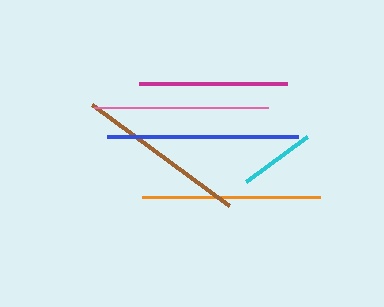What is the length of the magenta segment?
The magenta segment is approximately 149 pixels long.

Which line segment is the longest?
The blue line is the longest at approximately 191 pixels.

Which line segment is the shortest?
The cyan line is the shortest at approximately 76 pixels.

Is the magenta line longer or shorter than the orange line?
The orange line is longer than the magenta line.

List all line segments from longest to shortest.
From longest to shortest: blue, orange, pink, brown, magenta, cyan.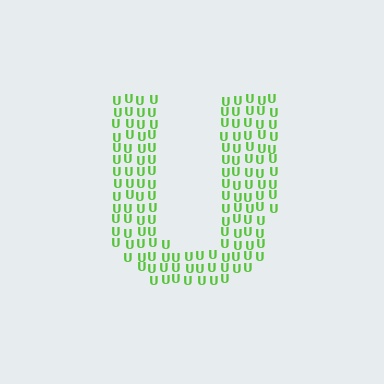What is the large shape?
The large shape is the letter U.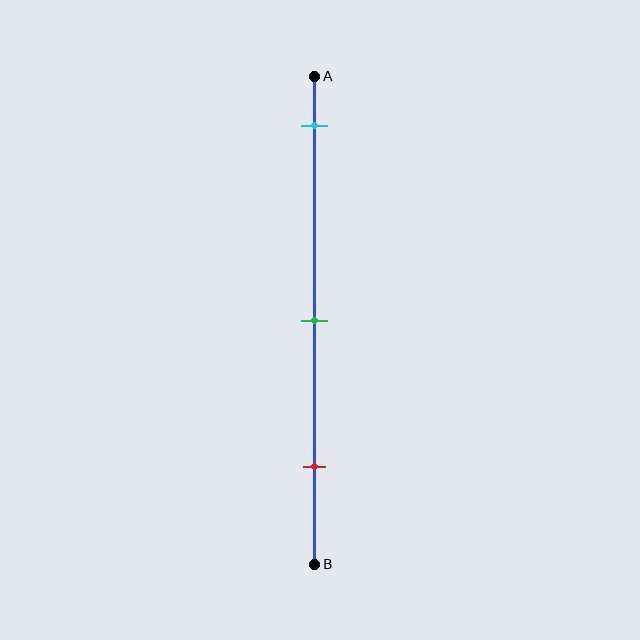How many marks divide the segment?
There are 3 marks dividing the segment.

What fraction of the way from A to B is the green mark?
The green mark is approximately 50% (0.5) of the way from A to B.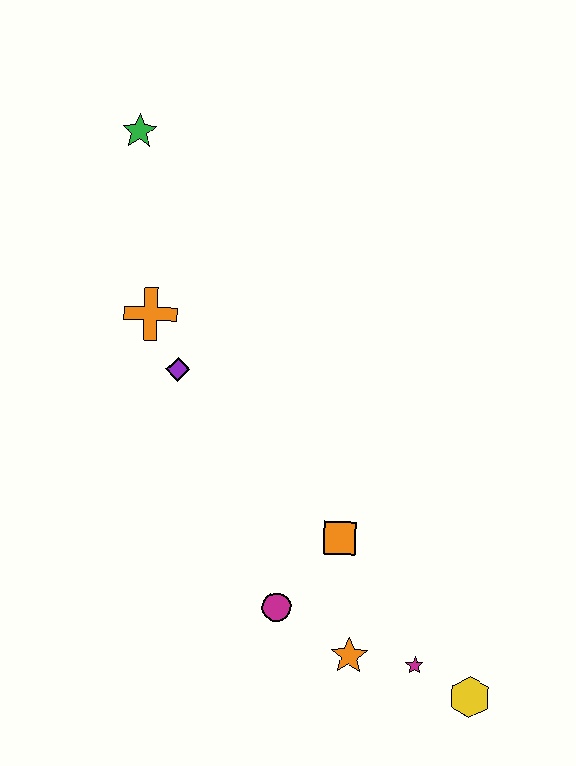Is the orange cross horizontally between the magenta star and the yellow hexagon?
No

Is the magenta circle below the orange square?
Yes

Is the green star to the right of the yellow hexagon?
No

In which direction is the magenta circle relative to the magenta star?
The magenta circle is to the left of the magenta star.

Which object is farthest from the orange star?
The green star is farthest from the orange star.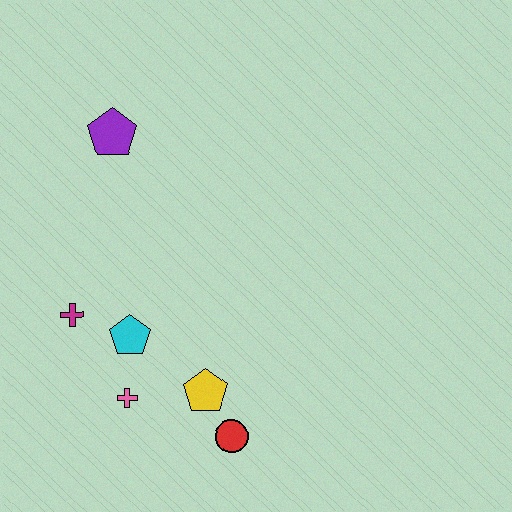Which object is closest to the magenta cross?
The cyan pentagon is closest to the magenta cross.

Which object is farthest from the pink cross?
The purple pentagon is farthest from the pink cross.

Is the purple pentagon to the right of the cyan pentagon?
No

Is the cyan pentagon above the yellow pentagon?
Yes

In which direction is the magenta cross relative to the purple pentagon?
The magenta cross is below the purple pentagon.